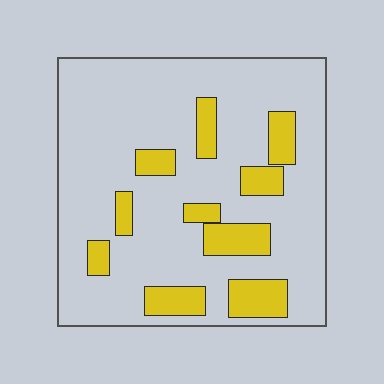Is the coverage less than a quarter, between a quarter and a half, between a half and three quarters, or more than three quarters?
Less than a quarter.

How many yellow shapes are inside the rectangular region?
10.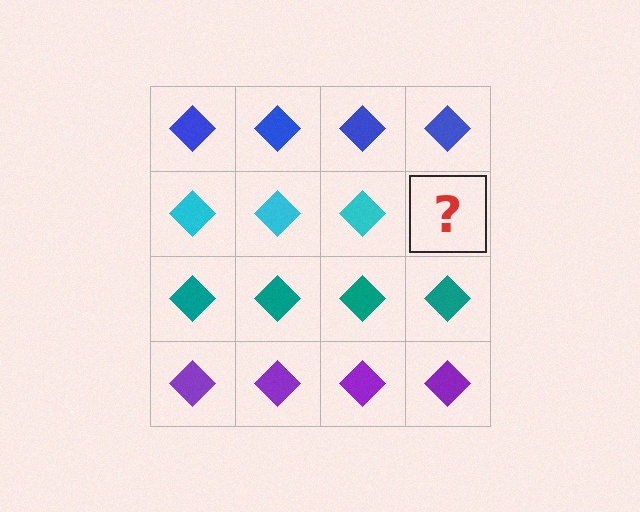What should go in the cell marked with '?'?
The missing cell should contain a cyan diamond.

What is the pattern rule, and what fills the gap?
The rule is that each row has a consistent color. The gap should be filled with a cyan diamond.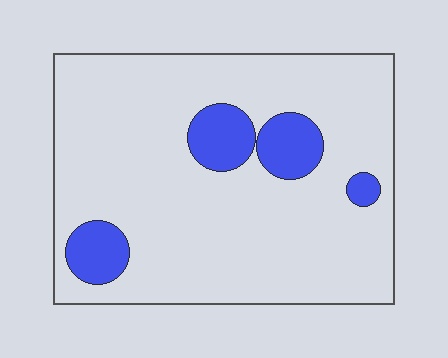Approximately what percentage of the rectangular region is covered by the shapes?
Approximately 15%.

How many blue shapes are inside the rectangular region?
4.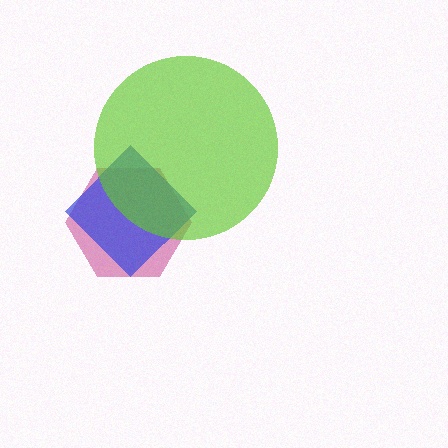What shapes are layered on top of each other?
The layered shapes are: a magenta hexagon, a blue diamond, a lime circle.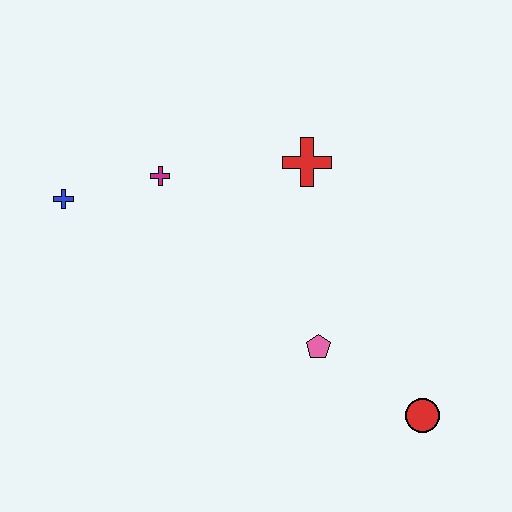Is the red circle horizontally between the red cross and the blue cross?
No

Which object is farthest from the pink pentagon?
The blue cross is farthest from the pink pentagon.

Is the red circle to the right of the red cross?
Yes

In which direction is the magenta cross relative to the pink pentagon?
The magenta cross is above the pink pentagon.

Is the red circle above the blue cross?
No